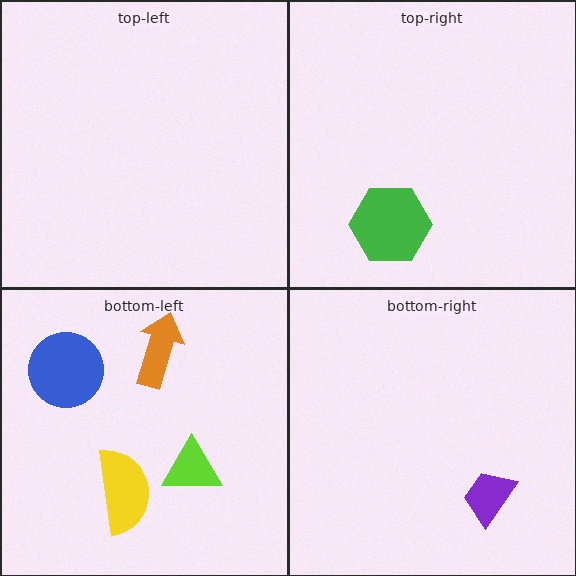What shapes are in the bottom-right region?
The purple trapezoid.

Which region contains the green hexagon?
The top-right region.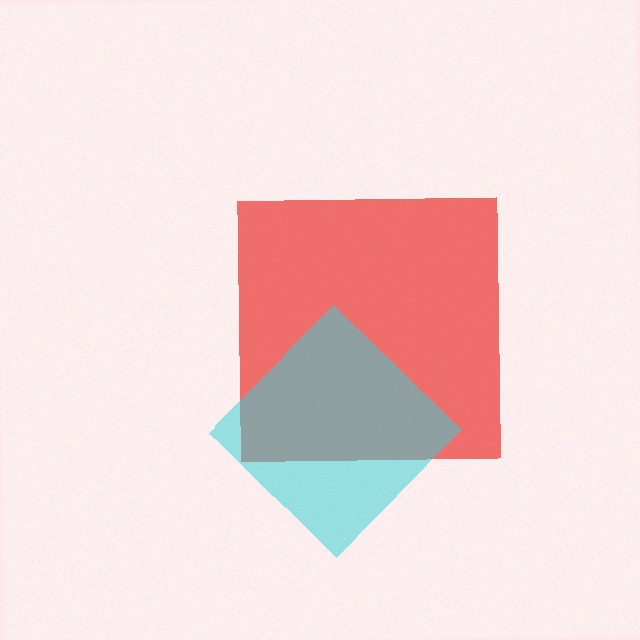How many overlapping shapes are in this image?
There are 2 overlapping shapes in the image.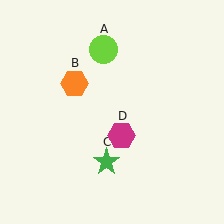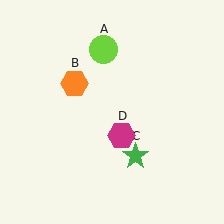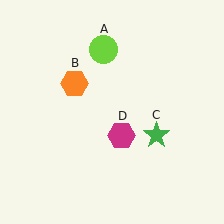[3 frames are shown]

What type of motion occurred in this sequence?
The green star (object C) rotated counterclockwise around the center of the scene.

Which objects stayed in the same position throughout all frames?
Lime circle (object A) and orange hexagon (object B) and magenta hexagon (object D) remained stationary.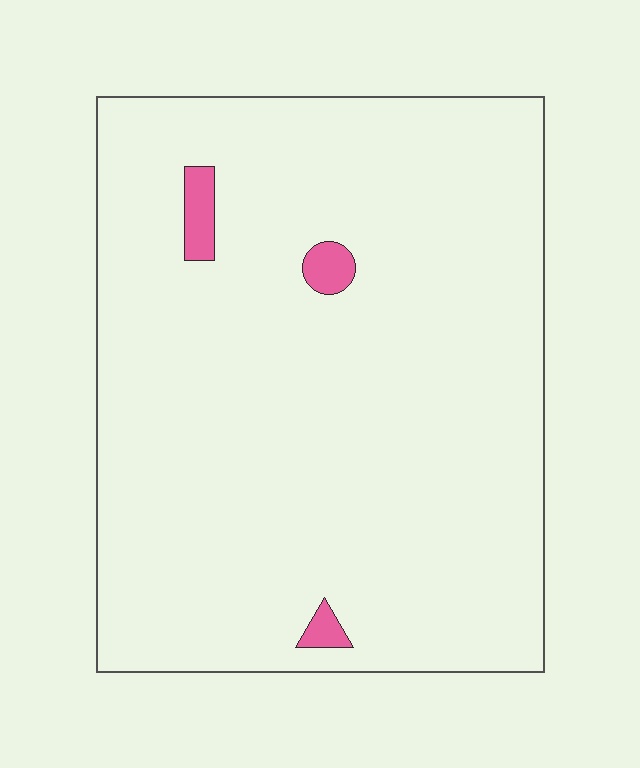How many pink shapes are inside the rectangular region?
3.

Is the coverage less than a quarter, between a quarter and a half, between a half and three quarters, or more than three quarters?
Less than a quarter.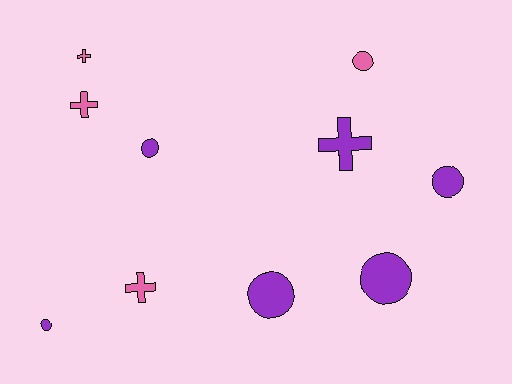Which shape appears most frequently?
Circle, with 6 objects.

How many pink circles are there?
There is 1 pink circle.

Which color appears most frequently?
Purple, with 6 objects.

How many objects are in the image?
There are 10 objects.